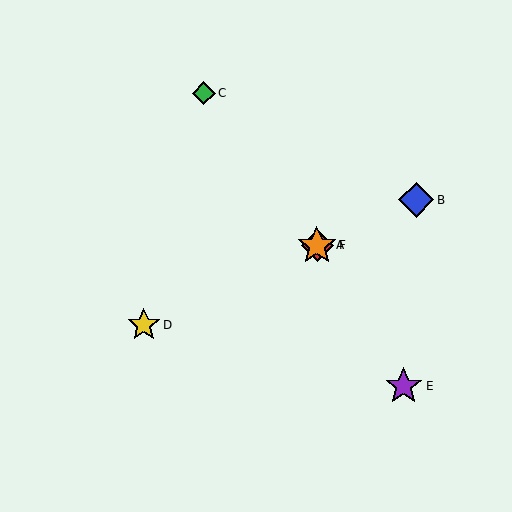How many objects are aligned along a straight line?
4 objects (A, B, D, F) are aligned along a straight line.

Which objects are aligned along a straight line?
Objects A, B, D, F are aligned along a straight line.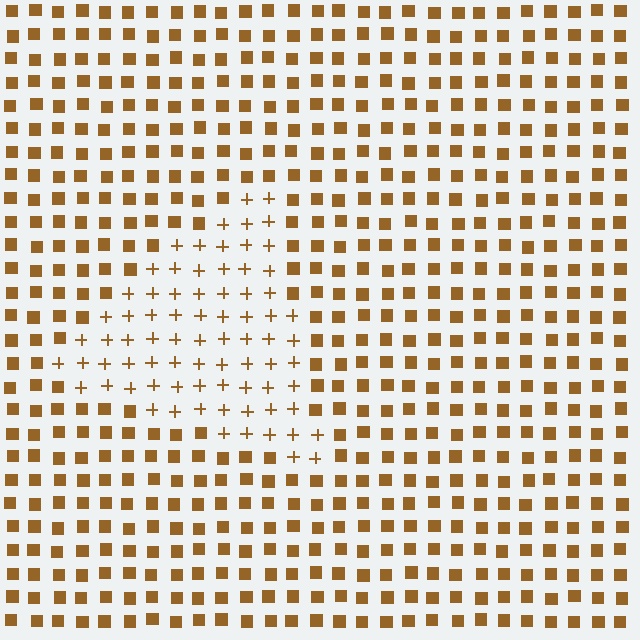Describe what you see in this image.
The image is filled with small brown elements arranged in a uniform grid. A triangle-shaped region contains plus signs, while the surrounding area contains squares. The boundary is defined purely by the change in element shape.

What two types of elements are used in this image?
The image uses plus signs inside the triangle region and squares outside it.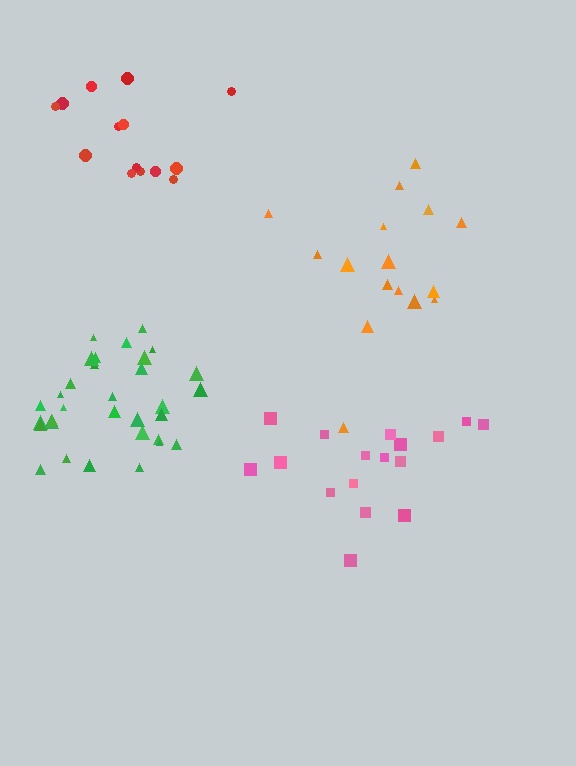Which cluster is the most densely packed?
Green.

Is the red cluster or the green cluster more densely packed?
Green.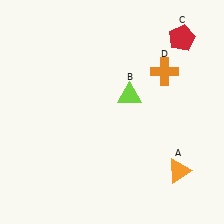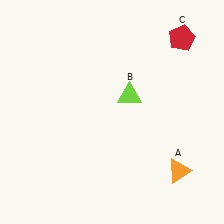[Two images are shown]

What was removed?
The orange cross (D) was removed in Image 2.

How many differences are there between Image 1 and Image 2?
There is 1 difference between the two images.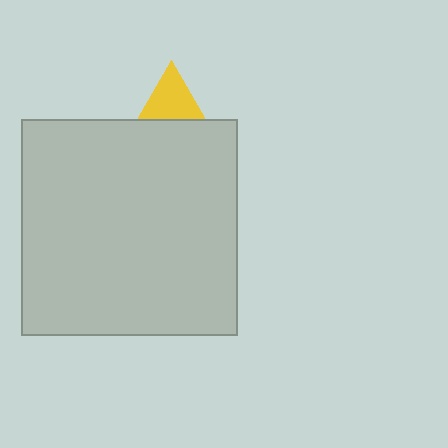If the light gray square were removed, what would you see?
You would see the complete yellow triangle.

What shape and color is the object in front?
The object in front is a light gray square.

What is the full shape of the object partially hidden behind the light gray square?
The partially hidden object is a yellow triangle.